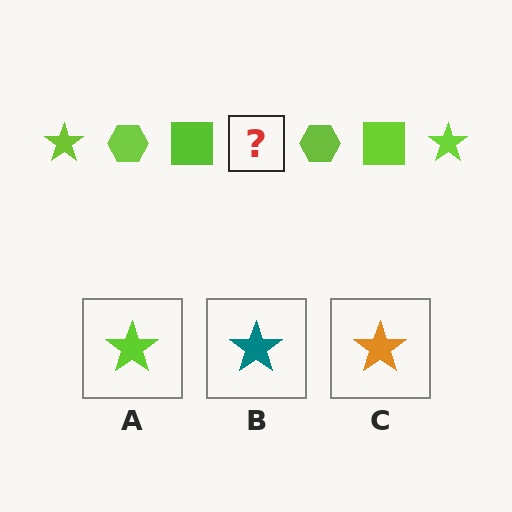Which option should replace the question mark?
Option A.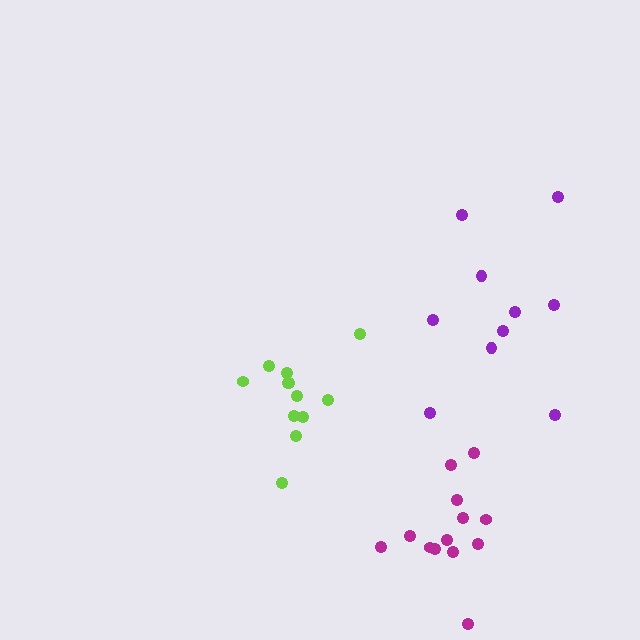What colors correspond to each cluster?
The clusters are colored: lime, purple, magenta.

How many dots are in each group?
Group 1: 12 dots, Group 2: 10 dots, Group 3: 13 dots (35 total).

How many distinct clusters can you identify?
There are 3 distinct clusters.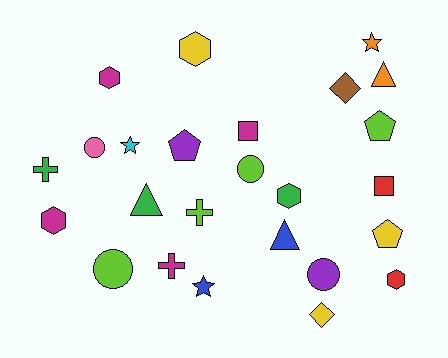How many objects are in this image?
There are 25 objects.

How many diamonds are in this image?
There are 2 diamonds.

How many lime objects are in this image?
There are 4 lime objects.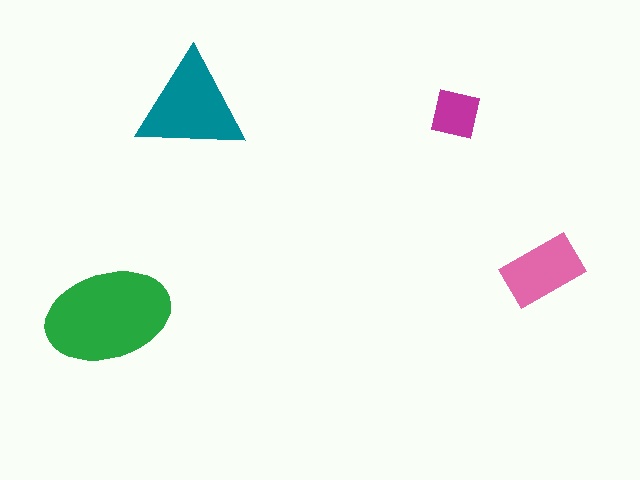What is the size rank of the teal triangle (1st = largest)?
2nd.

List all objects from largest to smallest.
The green ellipse, the teal triangle, the pink rectangle, the magenta square.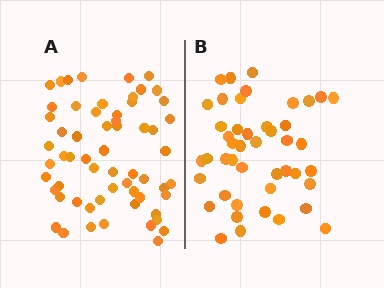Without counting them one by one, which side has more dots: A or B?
Region A (the left region) has more dots.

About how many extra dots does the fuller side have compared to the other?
Region A has approximately 15 more dots than region B.